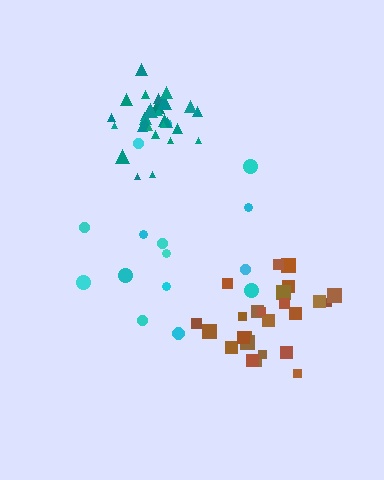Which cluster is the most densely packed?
Teal.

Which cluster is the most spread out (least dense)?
Cyan.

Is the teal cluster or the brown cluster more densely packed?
Teal.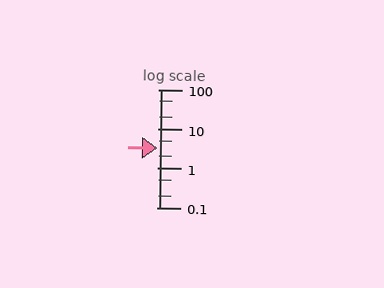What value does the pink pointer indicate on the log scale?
The pointer indicates approximately 3.3.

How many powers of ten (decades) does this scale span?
The scale spans 3 decades, from 0.1 to 100.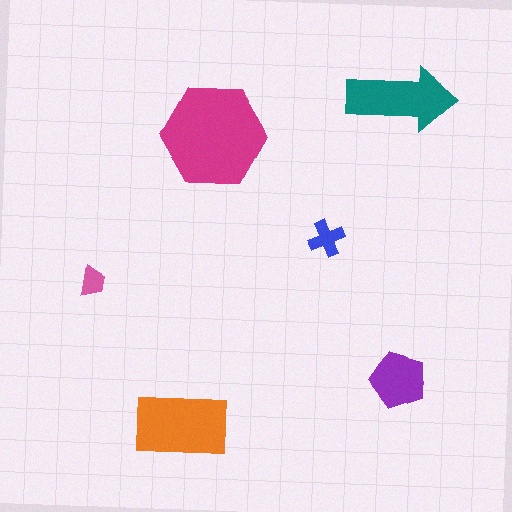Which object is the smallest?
The pink trapezoid.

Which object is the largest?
The magenta hexagon.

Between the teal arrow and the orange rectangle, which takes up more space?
The orange rectangle.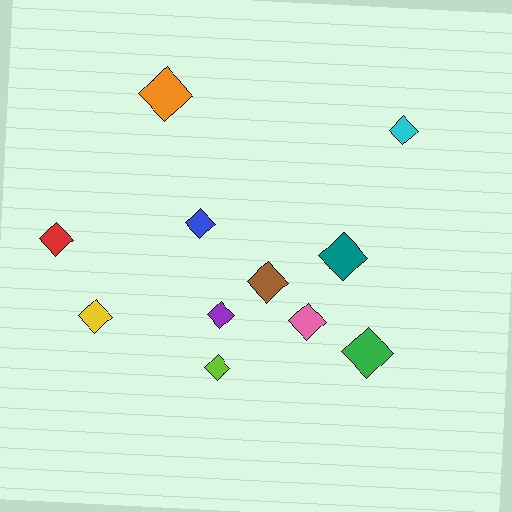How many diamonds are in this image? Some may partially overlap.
There are 11 diamonds.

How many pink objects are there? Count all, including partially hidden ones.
There is 1 pink object.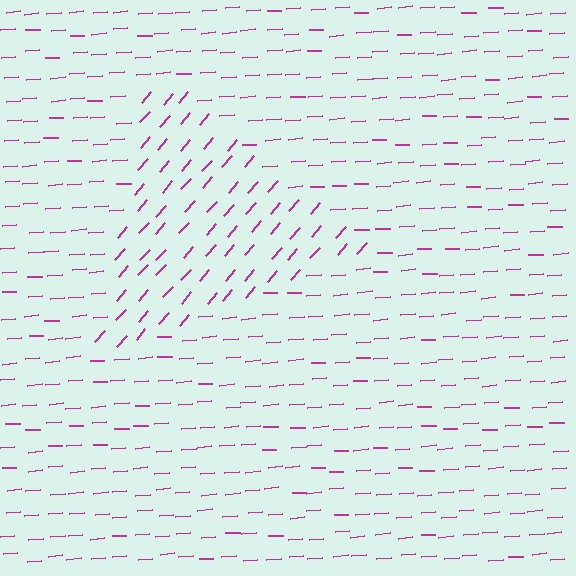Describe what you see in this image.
The image is filled with small magenta line segments. A triangle region in the image has lines oriented differently from the surrounding lines, creating a visible texture boundary.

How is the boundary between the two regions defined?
The boundary is defined purely by a change in line orientation (approximately 45 degrees difference). All lines are the same color and thickness.